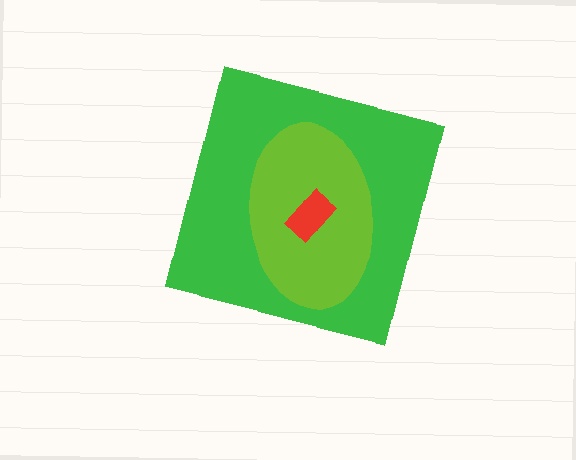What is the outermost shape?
The green square.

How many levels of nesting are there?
3.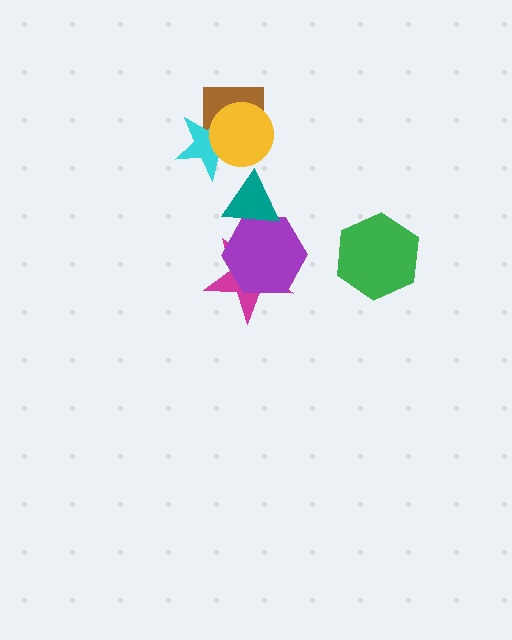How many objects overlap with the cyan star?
2 objects overlap with the cyan star.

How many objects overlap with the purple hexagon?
2 objects overlap with the purple hexagon.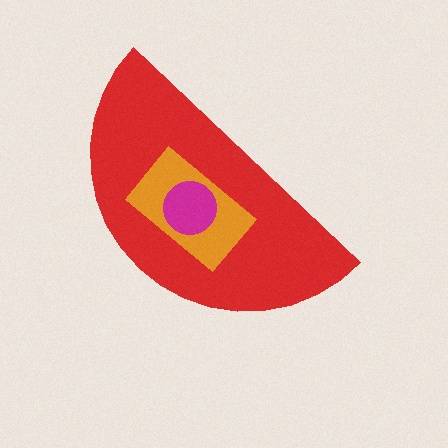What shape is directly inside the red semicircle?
The orange rectangle.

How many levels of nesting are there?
3.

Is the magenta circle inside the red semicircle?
Yes.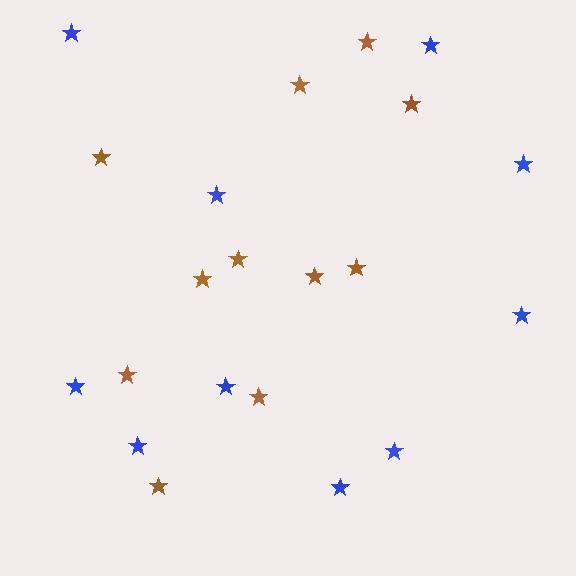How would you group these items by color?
There are 2 groups: one group of blue stars (10) and one group of brown stars (11).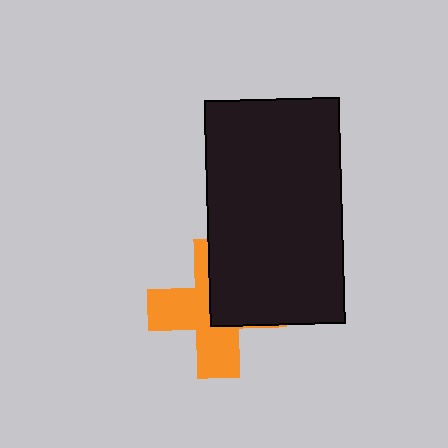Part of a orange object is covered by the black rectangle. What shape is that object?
It is a cross.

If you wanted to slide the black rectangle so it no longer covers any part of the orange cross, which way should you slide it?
Slide it toward the upper-right — that is the most direct way to separate the two shapes.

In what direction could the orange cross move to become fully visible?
The orange cross could move toward the lower-left. That would shift it out from behind the black rectangle entirely.